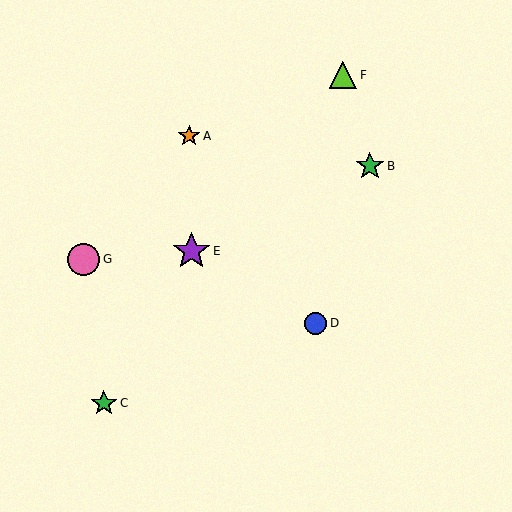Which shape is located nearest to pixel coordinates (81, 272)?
The pink circle (labeled G) at (84, 259) is nearest to that location.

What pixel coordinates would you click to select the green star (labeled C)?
Click at (104, 403) to select the green star C.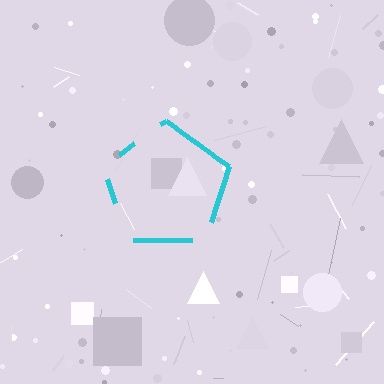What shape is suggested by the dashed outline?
The dashed outline suggests a pentagon.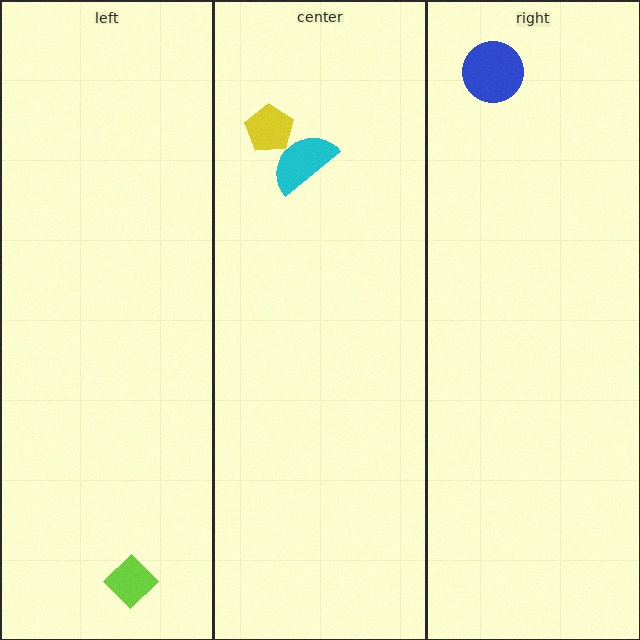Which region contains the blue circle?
The right region.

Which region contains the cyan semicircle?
The center region.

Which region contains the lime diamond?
The left region.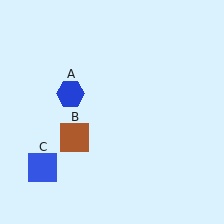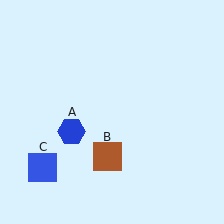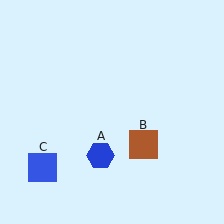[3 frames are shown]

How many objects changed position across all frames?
2 objects changed position: blue hexagon (object A), brown square (object B).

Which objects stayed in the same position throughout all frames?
Blue square (object C) remained stationary.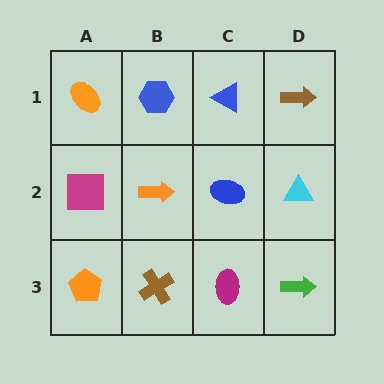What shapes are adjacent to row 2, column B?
A blue hexagon (row 1, column B), a brown cross (row 3, column B), a magenta square (row 2, column A), a blue ellipse (row 2, column C).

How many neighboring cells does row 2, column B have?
4.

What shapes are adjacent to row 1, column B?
An orange arrow (row 2, column B), an orange ellipse (row 1, column A), a blue triangle (row 1, column C).